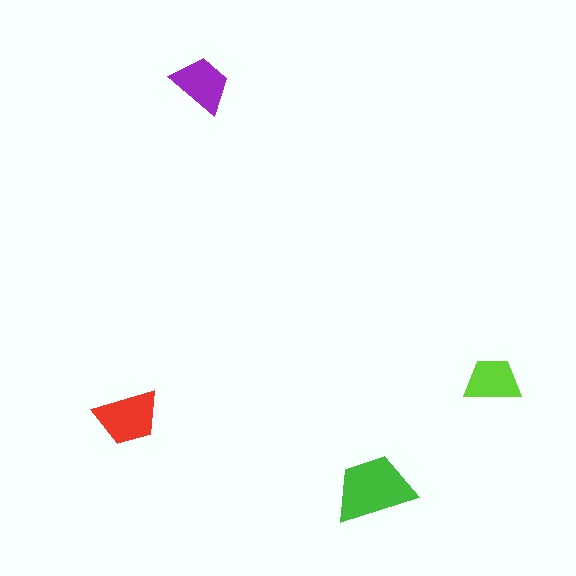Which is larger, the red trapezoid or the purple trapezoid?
The red one.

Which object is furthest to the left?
The red trapezoid is leftmost.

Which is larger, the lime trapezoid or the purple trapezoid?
The purple one.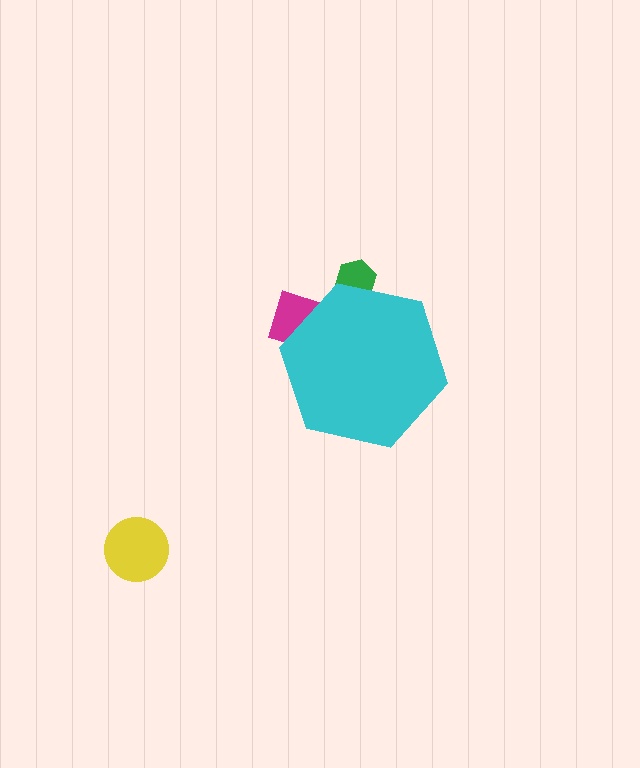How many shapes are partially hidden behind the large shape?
2 shapes are partially hidden.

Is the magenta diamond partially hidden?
Yes, the magenta diamond is partially hidden behind the cyan hexagon.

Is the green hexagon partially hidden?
Yes, the green hexagon is partially hidden behind the cyan hexagon.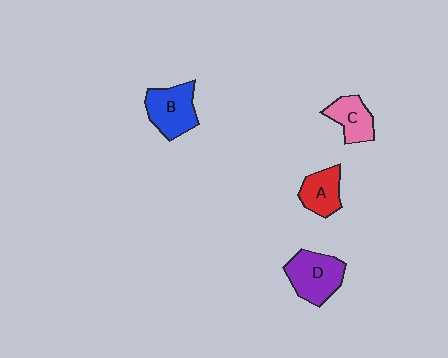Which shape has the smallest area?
Shape C (pink).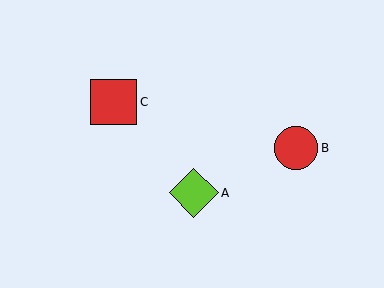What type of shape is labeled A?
Shape A is a lime diamond.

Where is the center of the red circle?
The center of the red circle is at (296, 148).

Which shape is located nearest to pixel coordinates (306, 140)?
The red circle (labeled B) at (296, 148) is nearest to that location.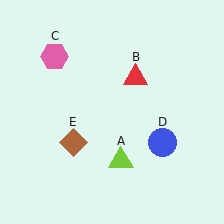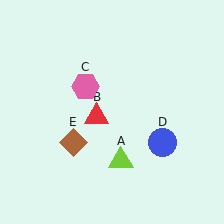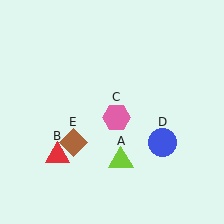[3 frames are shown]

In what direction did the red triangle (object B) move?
The red triangle (object B) moved down and to the left.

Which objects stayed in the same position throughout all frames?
Lime triangle (object A) and blue circle (object D) and brown diamond (object E) remained stationary.